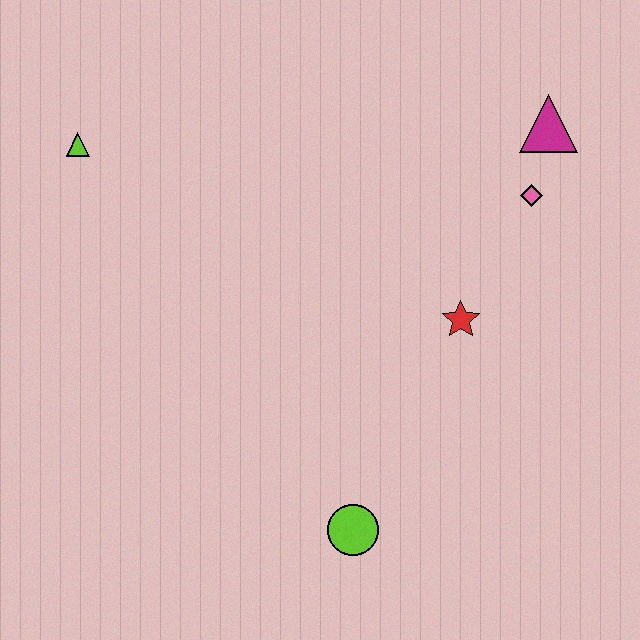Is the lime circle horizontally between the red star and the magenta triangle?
No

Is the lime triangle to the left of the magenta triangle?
Yes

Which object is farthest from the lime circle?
The lime triangle is farthest from the lime circle.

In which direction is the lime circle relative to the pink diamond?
The lime circle is below the pink diamond.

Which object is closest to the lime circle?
The red star is closest to the lime circle.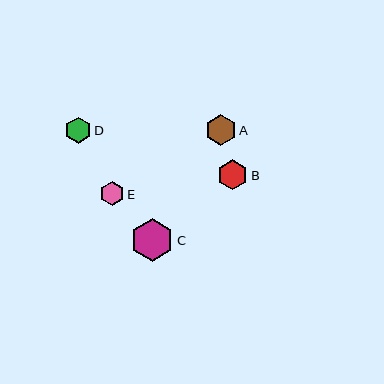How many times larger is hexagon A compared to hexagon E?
Hexagon A is approximately 1.3 times the size of hexagon E.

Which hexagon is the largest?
Hexagon C is the largest with a size of approximately 43 pixels.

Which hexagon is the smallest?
Hexagon E is the smallest with a size of approximately 24 pixels.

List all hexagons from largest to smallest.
From largest to smallest: C, A, B, D, E.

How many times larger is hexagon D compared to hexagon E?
Hexagon D is approximately 1.1 times the size of hexagon E.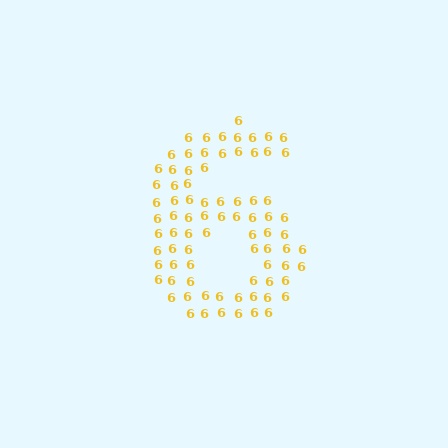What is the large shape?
The large shape is the digit 6.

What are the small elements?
The small elements are digit 6's.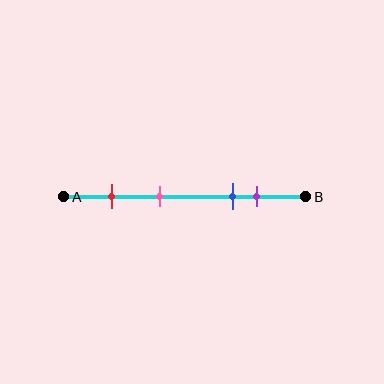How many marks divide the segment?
There are 4 marks dividing the segment.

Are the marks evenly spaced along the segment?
No, the marks are not evenly spaced.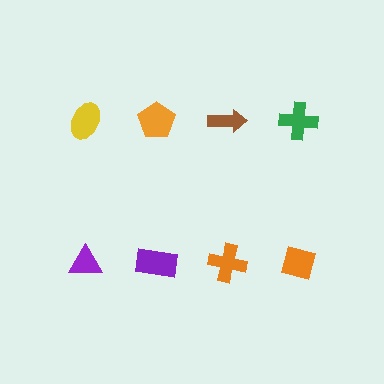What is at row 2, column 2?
A purple rectangle.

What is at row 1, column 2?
An orange pentagon.